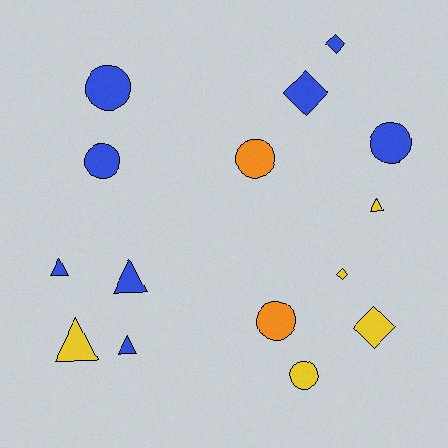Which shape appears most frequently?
Circle, with 6 objects.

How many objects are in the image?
There are 15 objects.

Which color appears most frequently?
Blue, with 8 objects.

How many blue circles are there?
There are 3 blue circles.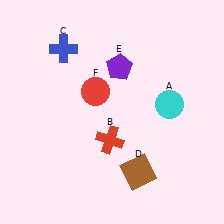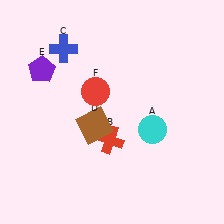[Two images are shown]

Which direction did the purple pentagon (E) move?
The purple pentagon (E) moved left.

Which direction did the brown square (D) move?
The brown square (D) moved up.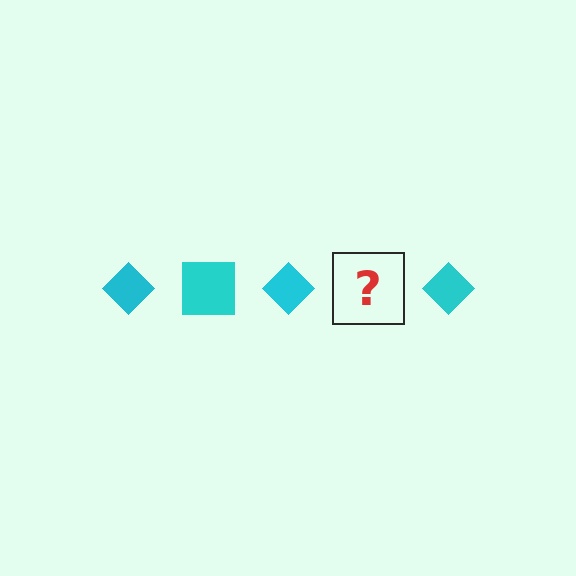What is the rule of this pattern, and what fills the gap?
The rule is that the pattern cycles through diamond, square shapes in cyan. The gap should be filled with a cyan square.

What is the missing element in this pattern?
The missing element is a cyan square.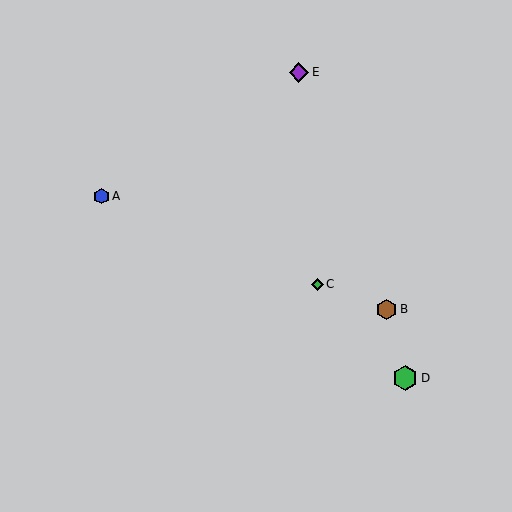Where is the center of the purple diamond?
The center of the purple diamond is at (299, 72).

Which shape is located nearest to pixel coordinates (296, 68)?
The purple diamond (labeled E) at (299, 72) is nearest to that location.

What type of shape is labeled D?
Shape D is a green hexagon.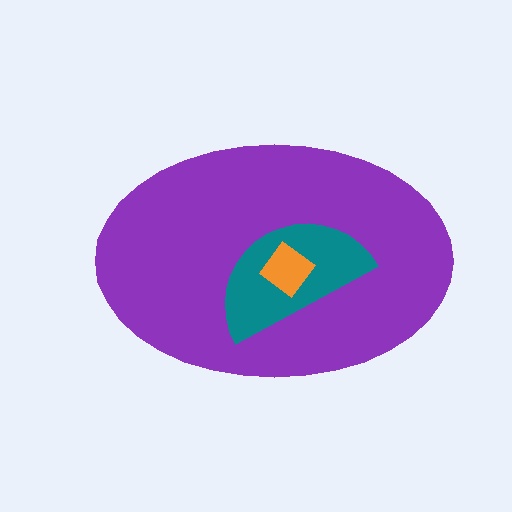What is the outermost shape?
The purple ellipse.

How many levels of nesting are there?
3.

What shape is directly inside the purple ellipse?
The teal semicircle.